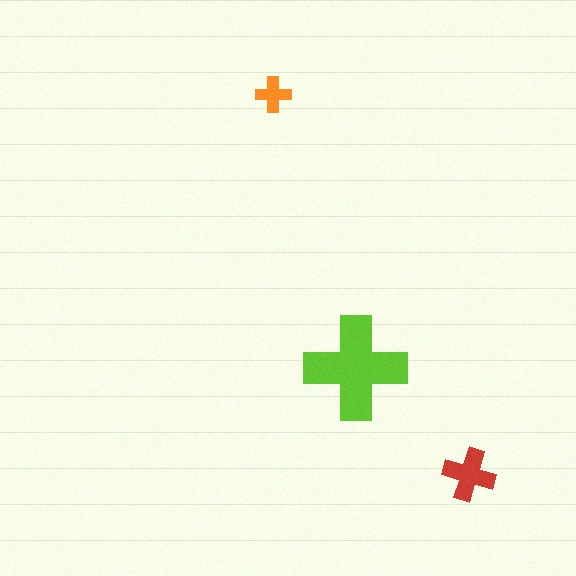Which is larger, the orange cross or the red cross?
The red one.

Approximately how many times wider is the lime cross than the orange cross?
About 3 times wider.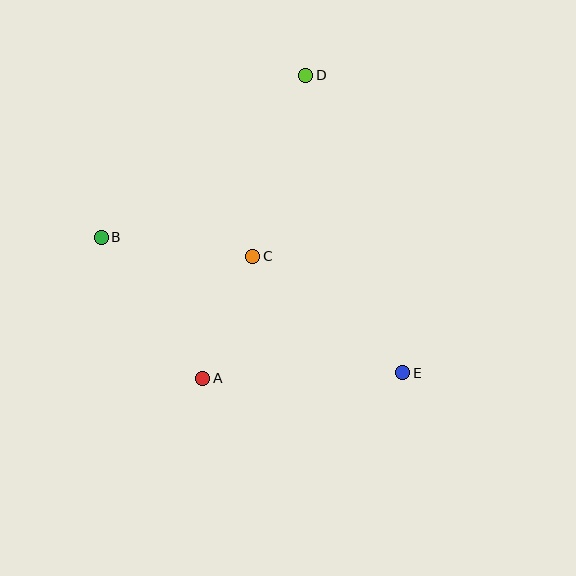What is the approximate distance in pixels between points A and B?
The distance between A and B is approximately 174 pixels.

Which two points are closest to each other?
Points A and C are closest to each other.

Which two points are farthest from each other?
Points B and E are farthest from each other.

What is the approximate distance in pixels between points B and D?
The distance between B and D is approximately 261 pixels.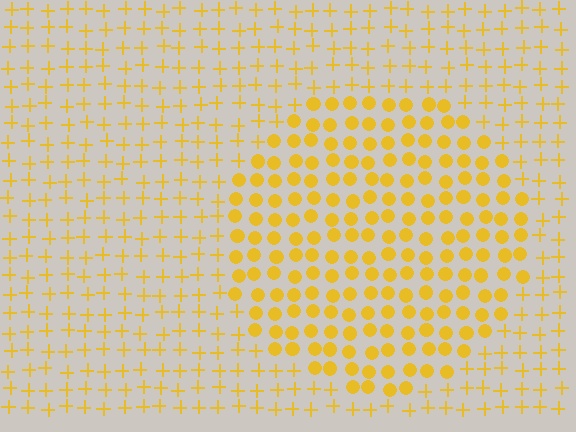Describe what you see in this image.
The image is filled with small yellow elements arranged in a uniform grid. A circle-shaped region contains circles, while the surrounding area contains plus signs. The boundary is defined purely by the change in element shape.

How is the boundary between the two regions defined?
The boundary is defined by a change in element shape: circles inside vs. plus signs outside. All elements share the same color and spacing.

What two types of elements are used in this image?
The image uses circles inside the circle region and plus signs outside it.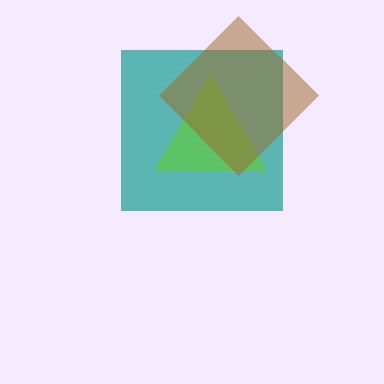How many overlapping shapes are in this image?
There are 3 overlapping shapes in the image.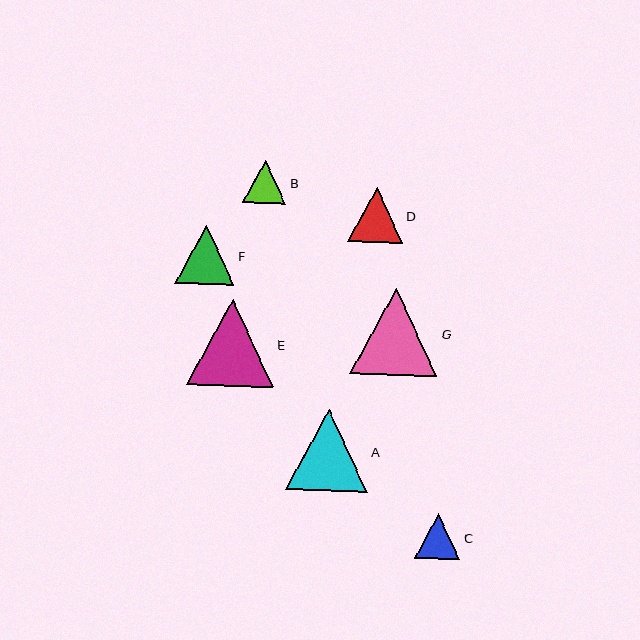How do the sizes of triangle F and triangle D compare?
Triangle F and triangle D are approximately the same size.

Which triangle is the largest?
Triangle G is the largest with a size of approximately 87 pixels.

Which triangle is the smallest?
Triangle B is the smallest with a size of approximately 43 pixels.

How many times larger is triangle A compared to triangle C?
Triangle A is approximately 1.8 times the size of triangle C.